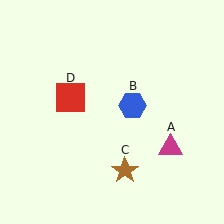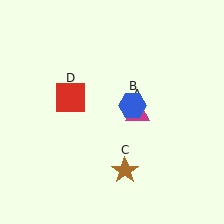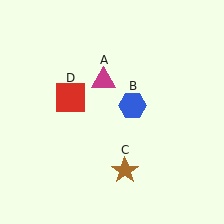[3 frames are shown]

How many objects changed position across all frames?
1 object changed position: magenta triangle (object A).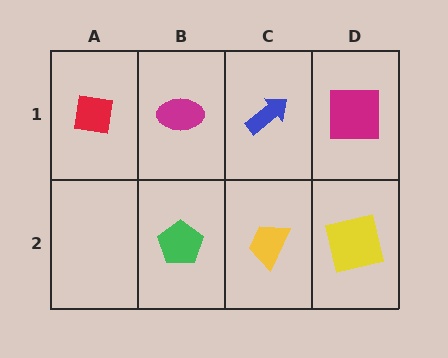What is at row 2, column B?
A green pentagon.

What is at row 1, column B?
A magenta ellipse.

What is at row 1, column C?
A blue arrow.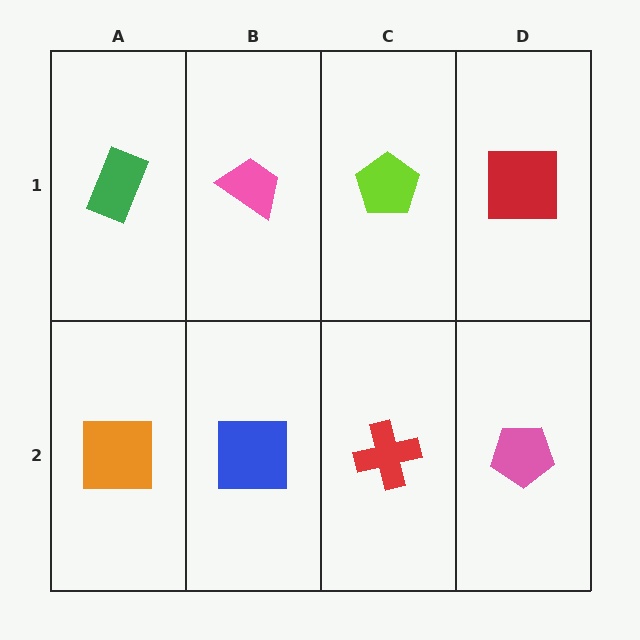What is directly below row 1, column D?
A pink pentagon.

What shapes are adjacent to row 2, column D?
A red square (row 1, column D), a red cross (row 2, column C).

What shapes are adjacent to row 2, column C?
A lime pentagon (row 1, column C), a blue square (row 2, column B), a pink pentagon (row 2, column D).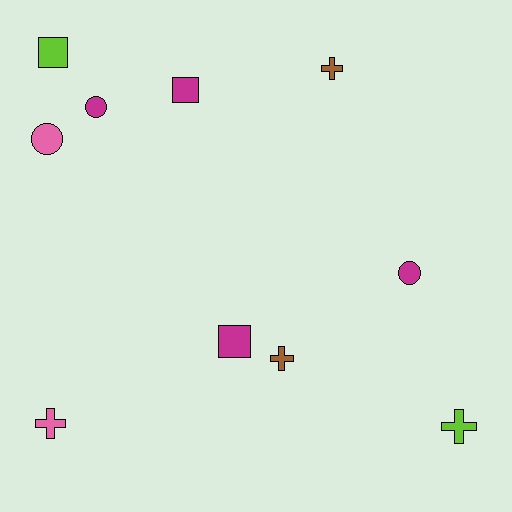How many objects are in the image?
There are 10 objects.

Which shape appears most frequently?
Cross, with 4 objects.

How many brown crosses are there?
There are 2 brown crosses.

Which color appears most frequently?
Magenta, with 4 objects.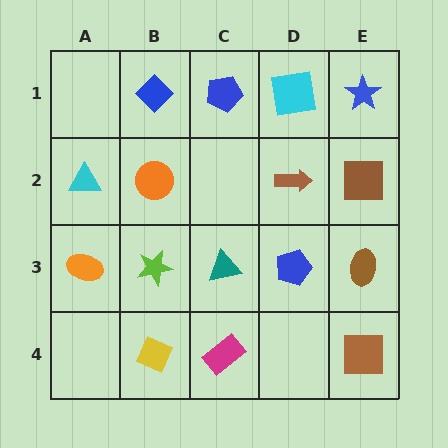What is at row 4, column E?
A brown square.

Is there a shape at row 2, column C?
No, that cell is empty.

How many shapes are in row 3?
5 shapes.